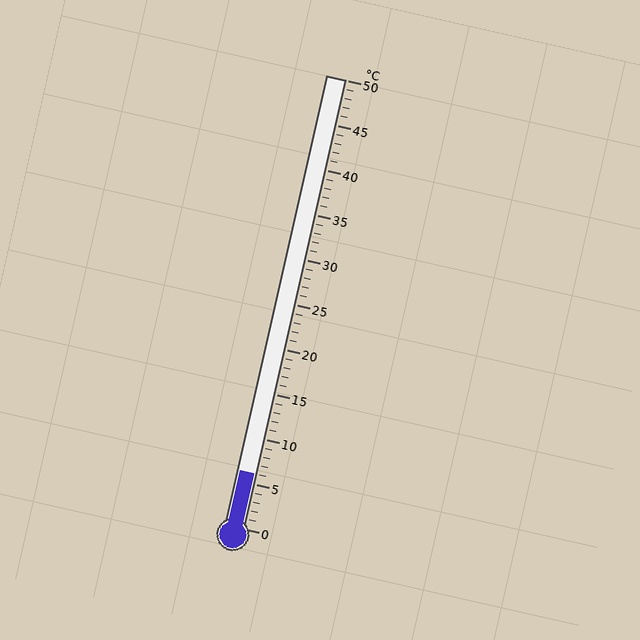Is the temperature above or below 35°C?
The temperature is below 35°C.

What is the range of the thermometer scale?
The thermometer scale ranges from 0°C to 50°C.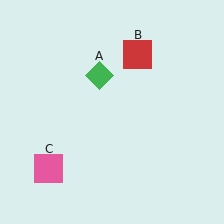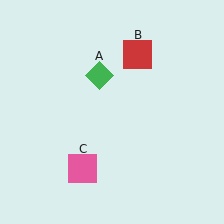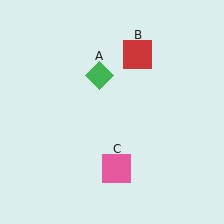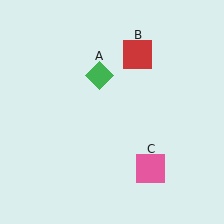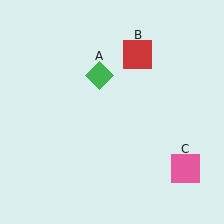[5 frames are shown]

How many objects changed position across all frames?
1 object changed position: pink square (object C).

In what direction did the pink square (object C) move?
The pink square (object C) moved right.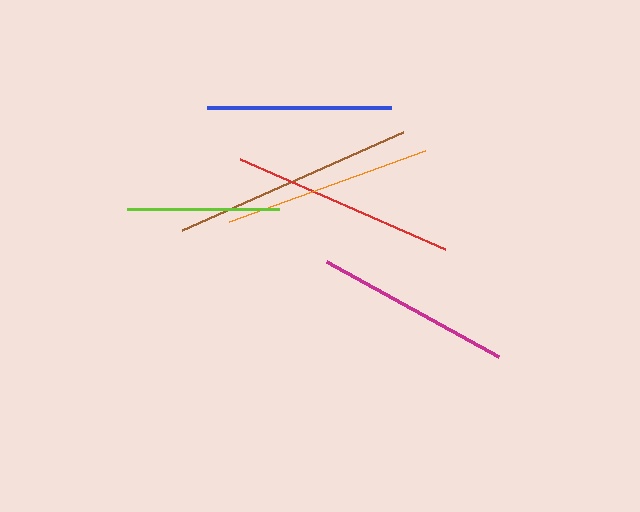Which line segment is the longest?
The brown line is the longest at approximately 241 pixels.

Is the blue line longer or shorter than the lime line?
The blue line is longer than the lime line.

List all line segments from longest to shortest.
From longest to shortest: brown, red, orange, magenta, blue, lime.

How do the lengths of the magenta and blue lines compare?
The magenta and blue lines are approximately the same length.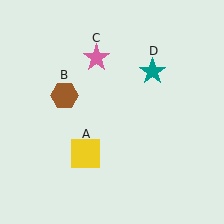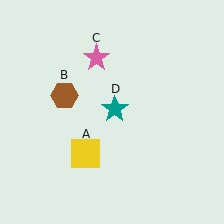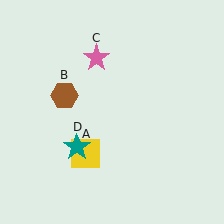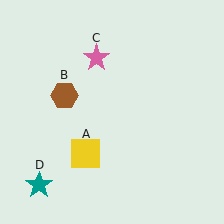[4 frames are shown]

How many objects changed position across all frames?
1 object changed position: teal star (object D).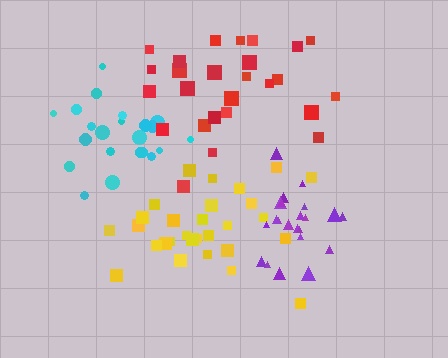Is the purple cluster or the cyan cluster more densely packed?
Purple.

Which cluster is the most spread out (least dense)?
Red.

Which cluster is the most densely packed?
Purple.